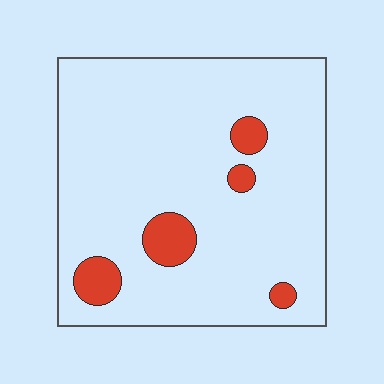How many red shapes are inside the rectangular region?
5.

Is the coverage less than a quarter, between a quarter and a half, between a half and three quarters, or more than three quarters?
Less than a quarter.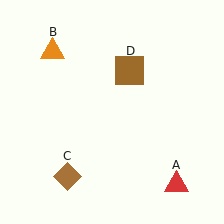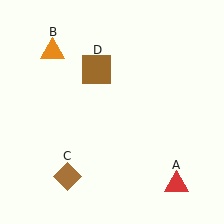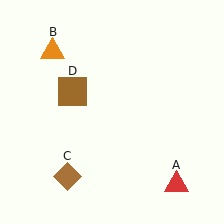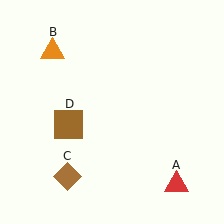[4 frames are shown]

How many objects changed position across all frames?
1 object changed position: brown square (object D).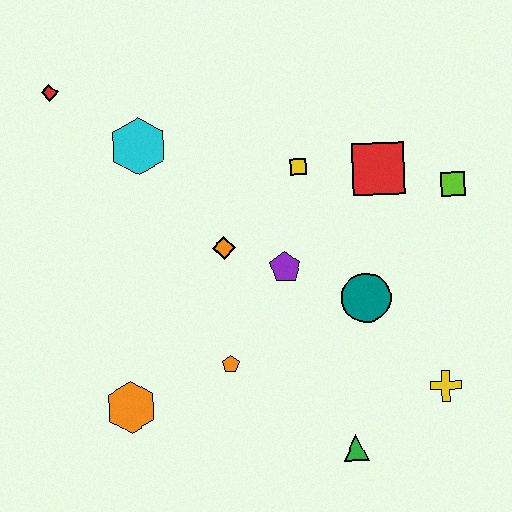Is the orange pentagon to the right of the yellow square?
No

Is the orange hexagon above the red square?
No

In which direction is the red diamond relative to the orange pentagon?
The red diamond is above the orange pentagon.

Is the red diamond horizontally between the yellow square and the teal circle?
No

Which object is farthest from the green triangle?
The red diamond is farthest from the green triangle.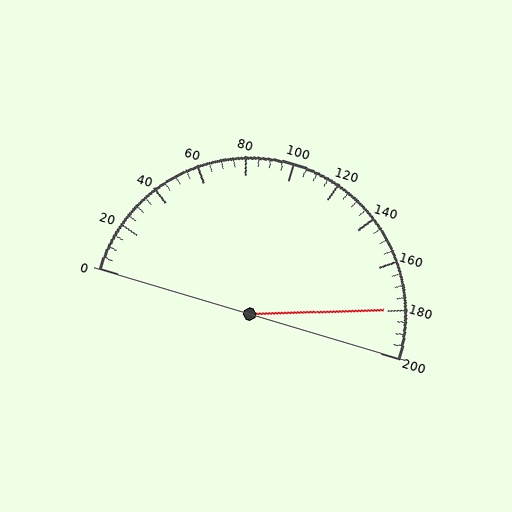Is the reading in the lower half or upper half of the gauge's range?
The reading is in the upper half of the range (0 to 200).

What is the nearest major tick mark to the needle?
The nearest major tick mark is 180.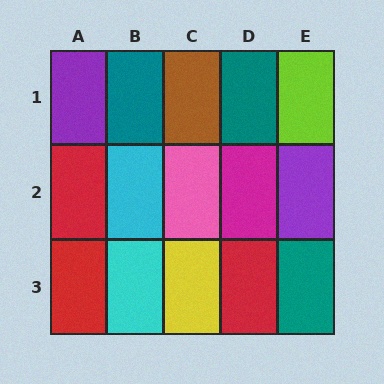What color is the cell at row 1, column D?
Teal.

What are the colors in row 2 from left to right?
Red, cyan, pink, magenta, purple.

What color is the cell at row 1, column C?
Brown.